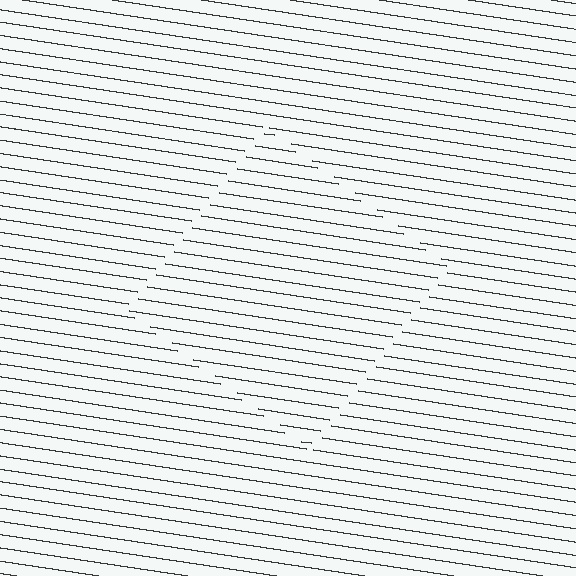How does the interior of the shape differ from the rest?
The interior of the shape contains the same grating, shifted by half a period — the contour is defined by the phase discontinuity where line-ends from the inner and outer gratings abut.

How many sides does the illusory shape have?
4 sides — the line-ends trace a square.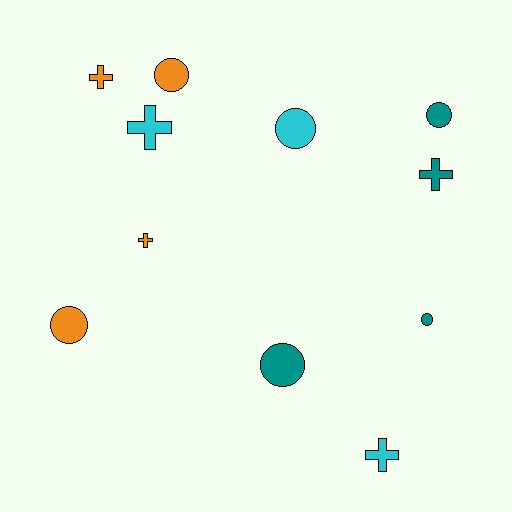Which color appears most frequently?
Teal, with 4 objects.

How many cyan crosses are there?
There are 2 cyan crosses.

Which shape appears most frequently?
Circle, with 6 objects.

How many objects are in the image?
There are 11 objects.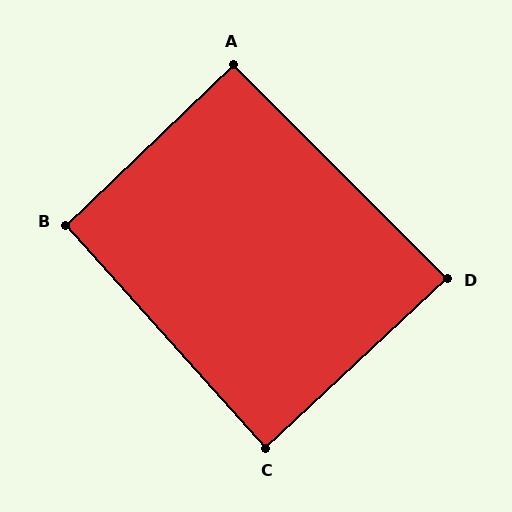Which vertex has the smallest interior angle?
D, at approximately 88 degrees.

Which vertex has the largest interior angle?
B, at approximately 92 degrees.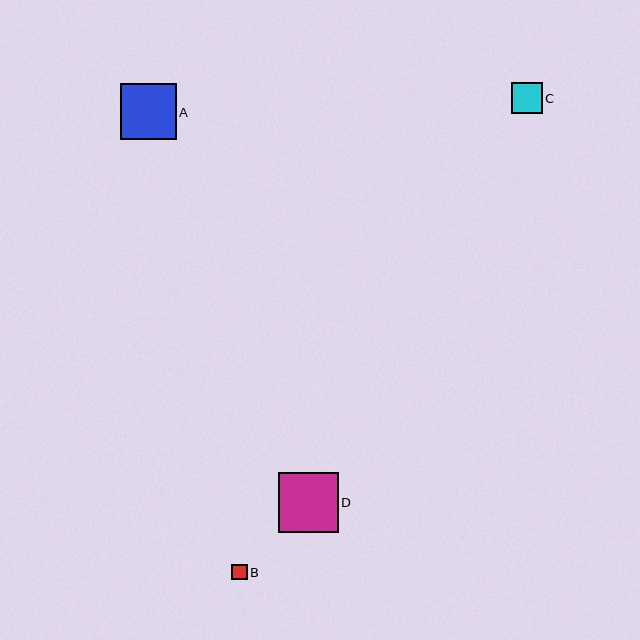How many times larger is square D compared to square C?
Square D is approximately 1.9 times the size of square C.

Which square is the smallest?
Square B is the smallest with a size of approximately 15 pixels.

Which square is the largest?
Square D is the largest with a size of approximately 60 pixels.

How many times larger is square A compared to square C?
Square A is approximately 1.8 times the size of square C.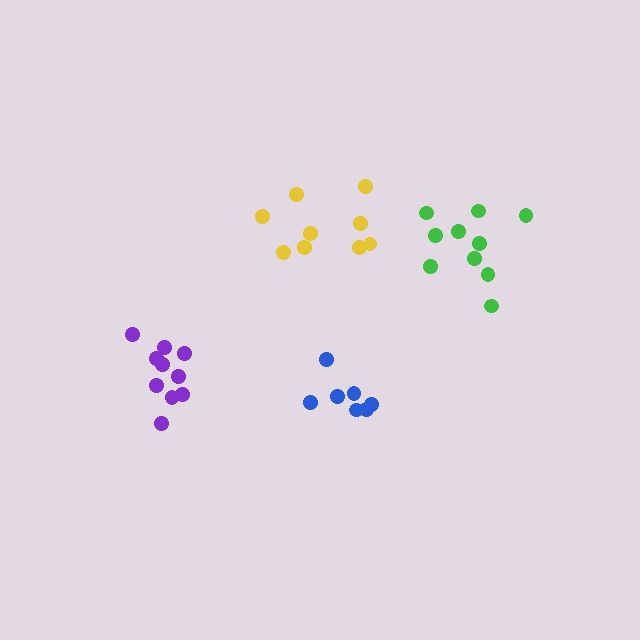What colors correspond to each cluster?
The clusters are colored: yellow, blue, purple, green.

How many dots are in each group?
Group 1: 9 dots, Group 2: 7 dots, Group 3: 10 dots, Group 4: 10 dots (36 total).